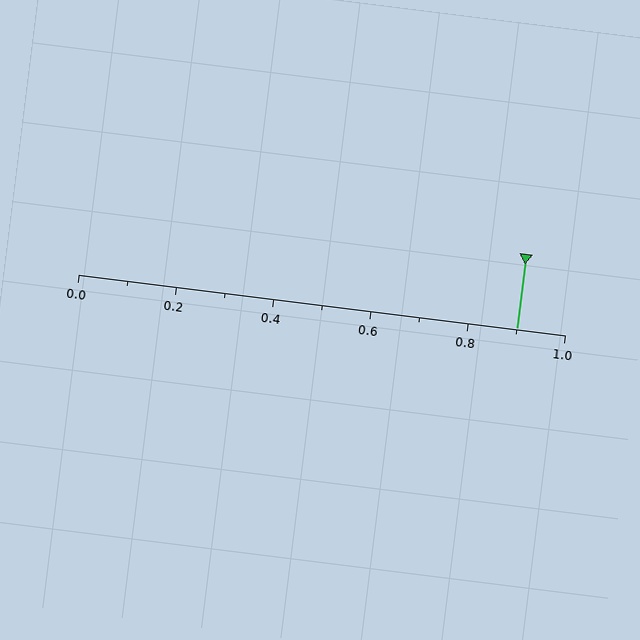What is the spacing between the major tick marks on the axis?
The major ticks are spaced 0.2 apart.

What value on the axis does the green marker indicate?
The marker indicates approximately 0.9.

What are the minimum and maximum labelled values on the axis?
The axis runs from 0.0 to 1.0.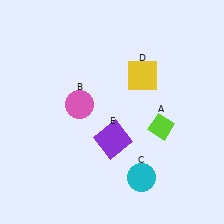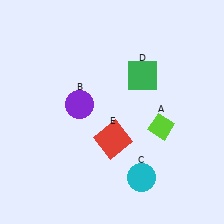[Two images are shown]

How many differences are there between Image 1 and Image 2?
There are 3 differences between the two images.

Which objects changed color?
B changed from pink to purple. D changed from yellow to green. E changed from purple to red.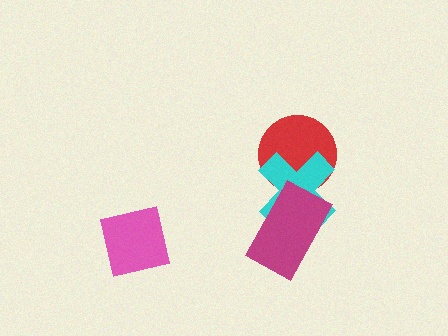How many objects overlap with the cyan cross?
2 objects overlap with the cyan cross.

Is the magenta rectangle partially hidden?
No, no other shape covers it.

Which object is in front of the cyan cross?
The magenta rectangle is in front of the cyan cross.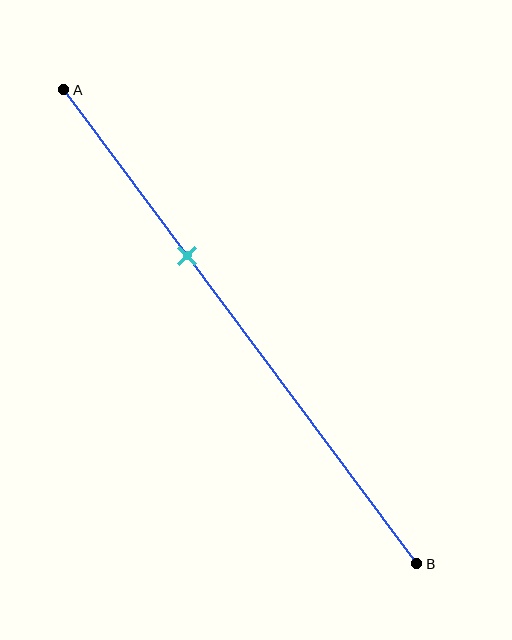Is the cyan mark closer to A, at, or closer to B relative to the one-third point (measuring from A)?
The cyan mark is approximately at the one-third point of segment AB.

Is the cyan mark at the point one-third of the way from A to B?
Yes, the mark is approximately at the one-third point.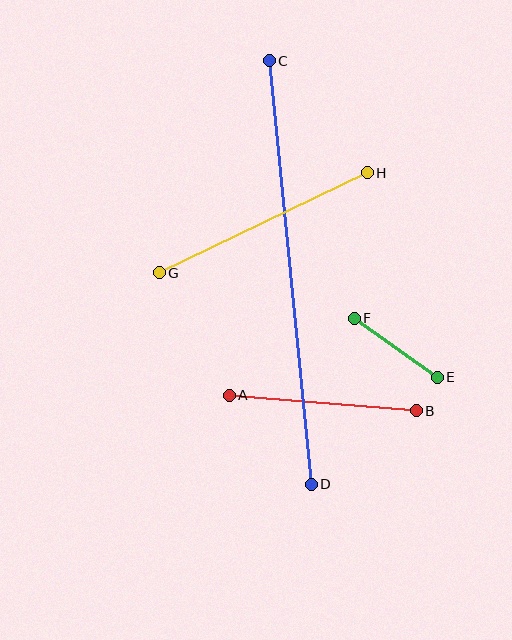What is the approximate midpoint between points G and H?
The midpoint is at approximately (263, 223) pixels.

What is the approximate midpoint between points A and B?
The midpoint is at approximately (323, 403) pixels.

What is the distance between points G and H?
The distance is approximately 231 pixels.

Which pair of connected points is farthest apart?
Points C and D are farthest apart.